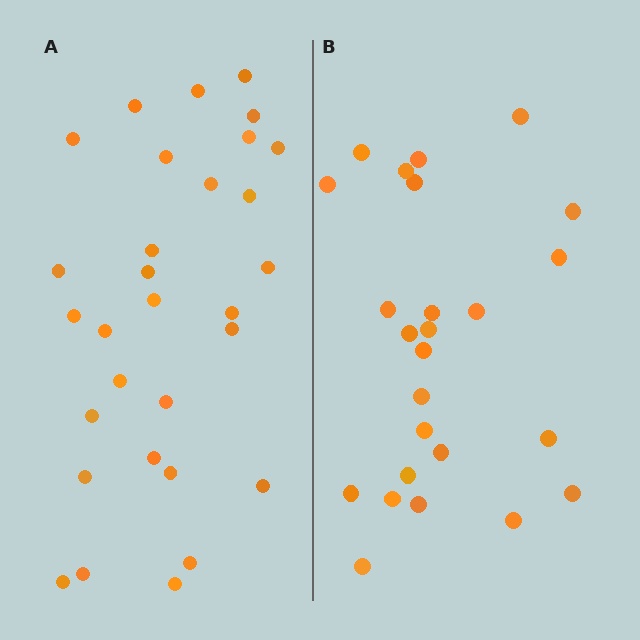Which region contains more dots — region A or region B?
Region A (the left region) has more dots.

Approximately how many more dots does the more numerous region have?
Region A has about 5 more dots than region B.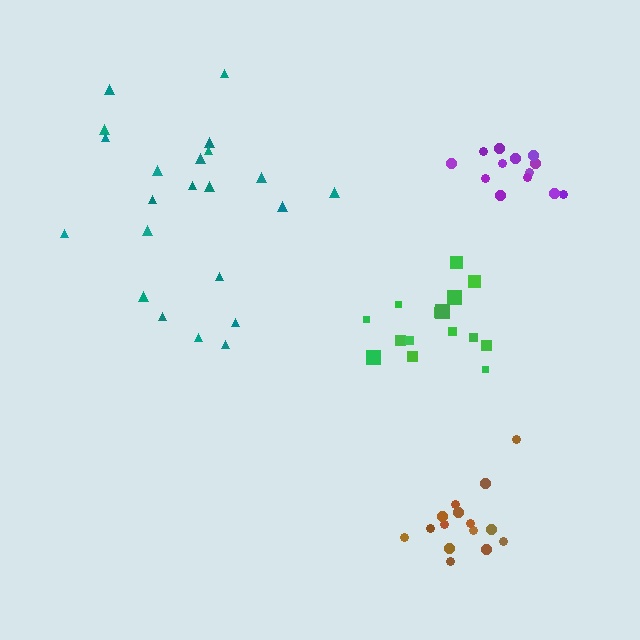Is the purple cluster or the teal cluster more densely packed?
Purple.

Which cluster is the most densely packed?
Purple.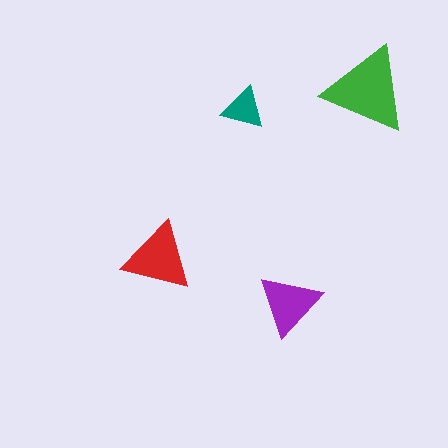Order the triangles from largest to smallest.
the green one, the red one, the purple one, the teal one.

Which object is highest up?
The green triangle is topmost.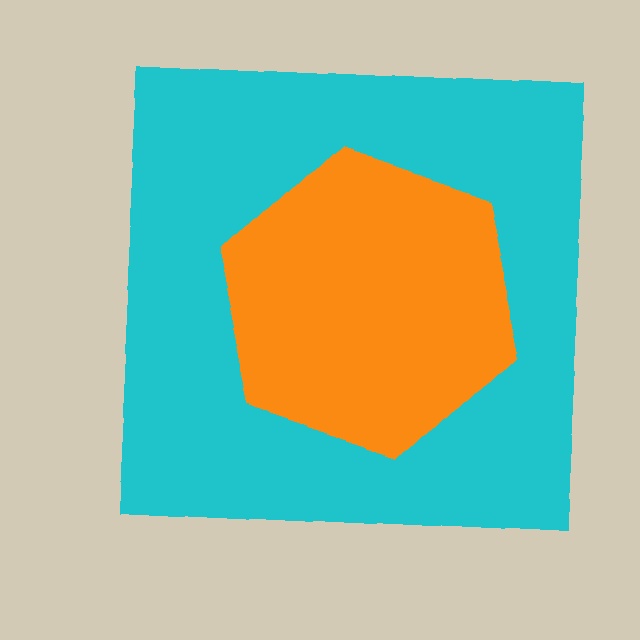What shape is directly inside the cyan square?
The orange hexagon.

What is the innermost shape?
The orange hexagon.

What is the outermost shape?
The cyan square.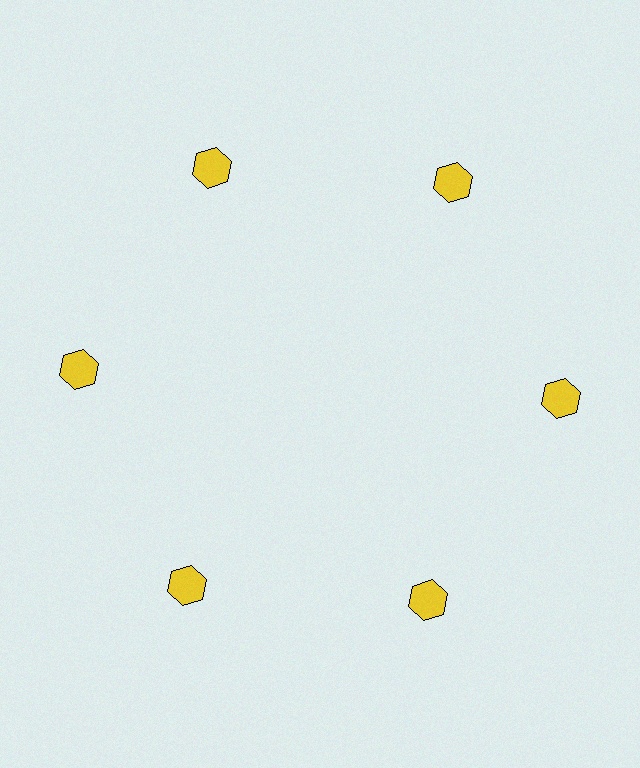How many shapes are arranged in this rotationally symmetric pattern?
There are 6 shapes, arranged in 6 groups of 1.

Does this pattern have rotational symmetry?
Yes, this pattern has 6-fold rotational symmetry. It looks the same after rotating 60 degrees around the center.